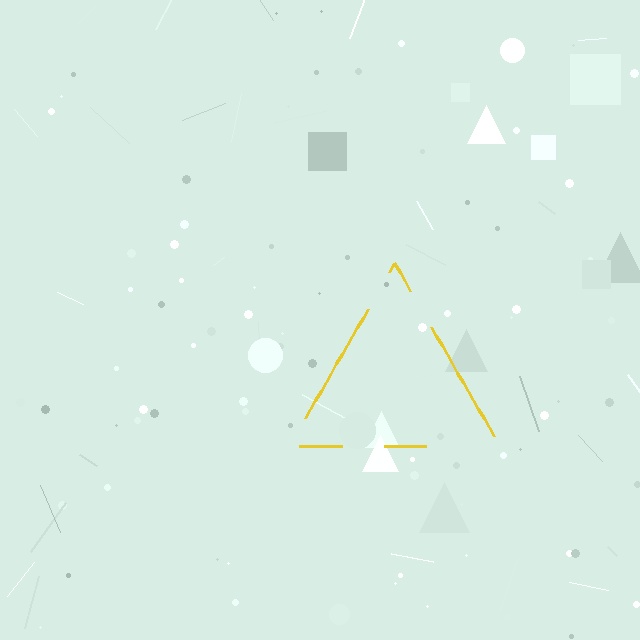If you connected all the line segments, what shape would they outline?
They would outline a triangle.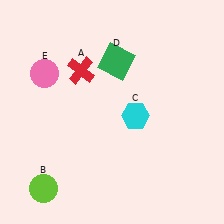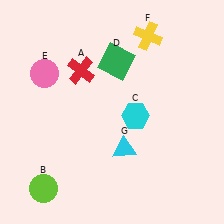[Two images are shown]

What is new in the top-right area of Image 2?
A yellow cross (F) was added in the top-right area of Image 2.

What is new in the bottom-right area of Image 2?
A cyan triangle (G) was added in the bottom-right area of Image 2.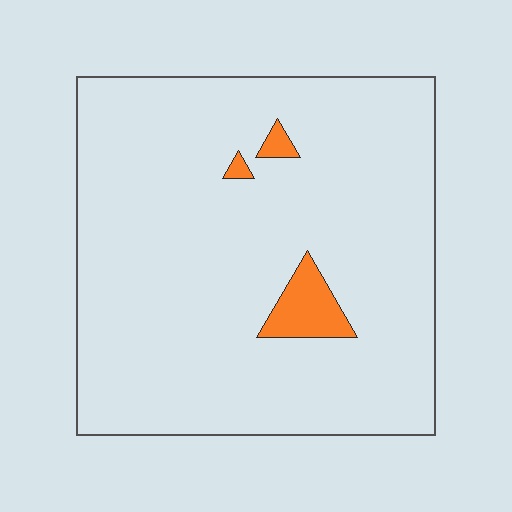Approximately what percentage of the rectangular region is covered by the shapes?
Approximately 5%.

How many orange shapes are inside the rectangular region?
3.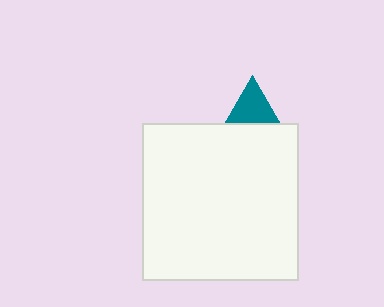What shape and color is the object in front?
The object in front is a white square.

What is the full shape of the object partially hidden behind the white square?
The partially hidden object is a teal triangle.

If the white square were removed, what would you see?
You would see the complete teal triangle.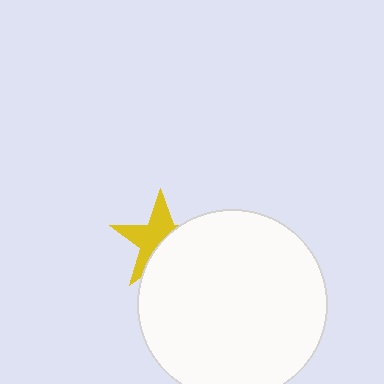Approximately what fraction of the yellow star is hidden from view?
Roughly 47% of the yellow star is hidden behind the white circle.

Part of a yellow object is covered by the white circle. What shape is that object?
It is a star.